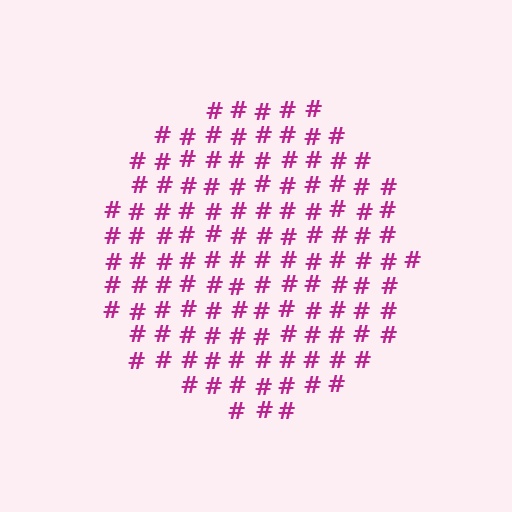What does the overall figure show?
The overall figure shows a circle.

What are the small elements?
The small elements are hash symbols.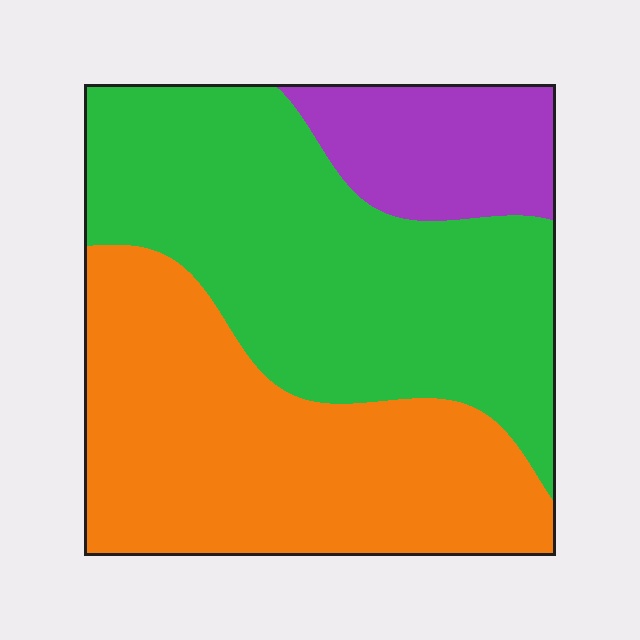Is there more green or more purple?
Green.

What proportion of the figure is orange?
Orange takes up between a third and a half of the figure.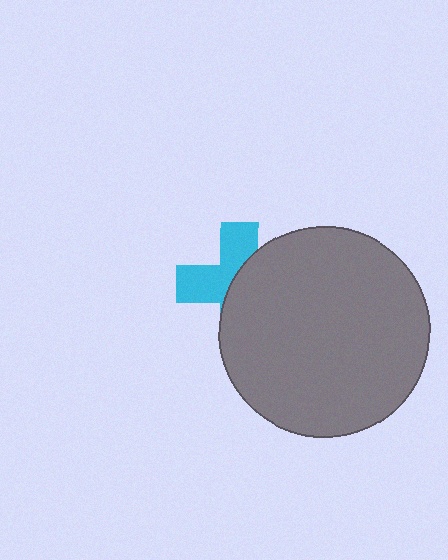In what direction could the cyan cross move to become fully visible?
The cyan cross could move left. That would shift it out from behind the gray circle entirely.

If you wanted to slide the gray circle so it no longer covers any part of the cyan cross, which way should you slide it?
Slide it right — that is the most direct way to separate the two shapes.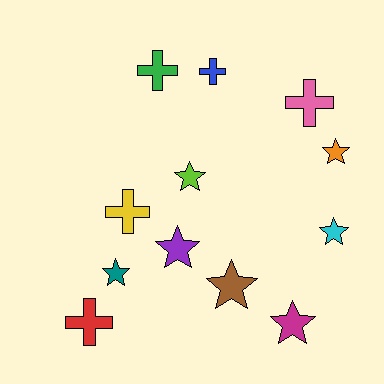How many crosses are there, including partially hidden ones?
There are 5 crosses.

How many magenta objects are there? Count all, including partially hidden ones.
There is 1 magenta object.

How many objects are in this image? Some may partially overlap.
There are 12 objects.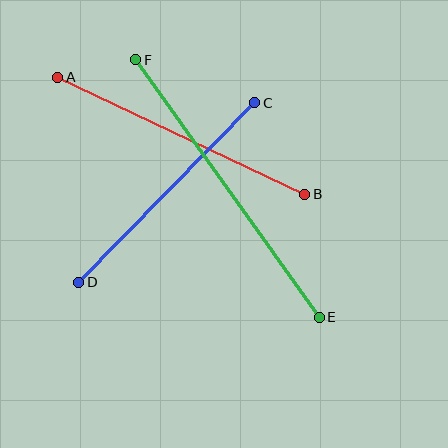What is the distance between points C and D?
The distance is approximately 251 pixels.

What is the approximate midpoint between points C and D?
The midpoint is at approximately (167, 192) pixels.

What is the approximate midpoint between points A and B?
The midpoint is at approximately (181, 136) pixels.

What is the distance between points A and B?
The distance is approximately 273 pixels.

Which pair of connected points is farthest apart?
Points E and F are farthest apart.